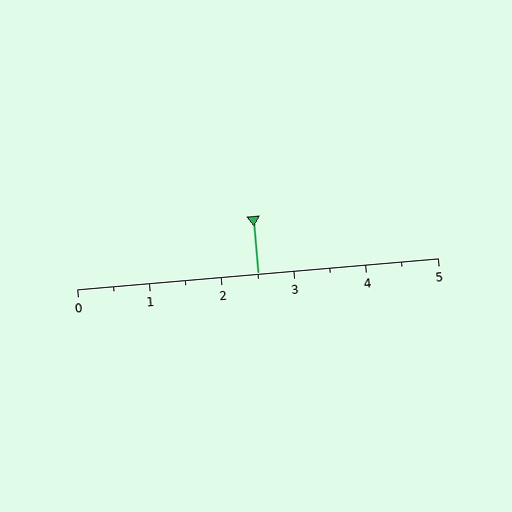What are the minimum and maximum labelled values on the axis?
The axis runs from 0 to 5.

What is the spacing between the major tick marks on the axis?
The major ticks are spaced 1 apart.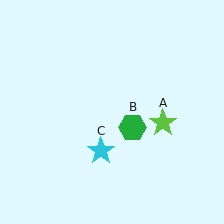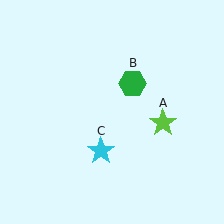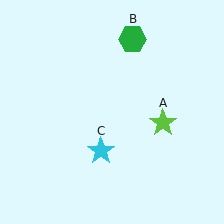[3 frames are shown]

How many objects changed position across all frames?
1 object changed position: green hexagon (object B).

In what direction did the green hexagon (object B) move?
The green hexagon (object B) moved up.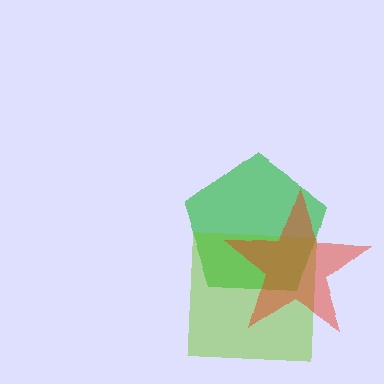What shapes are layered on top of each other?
The layered shapes are: a green pentagon, a lime square, a red star.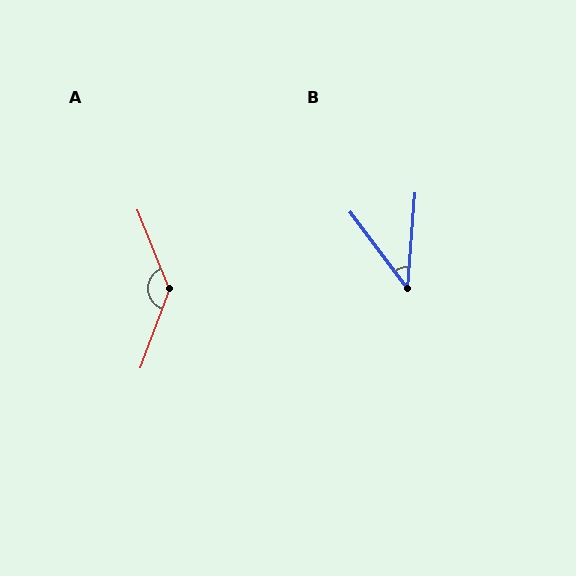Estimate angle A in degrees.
Approximately 138 degrees.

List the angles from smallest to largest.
B (42°), A (138°).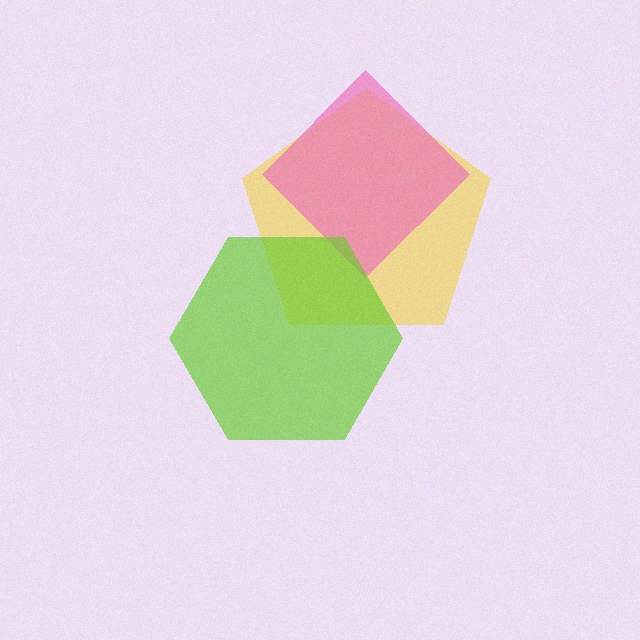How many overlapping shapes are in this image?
There are 3 overlapping shapes in the image.